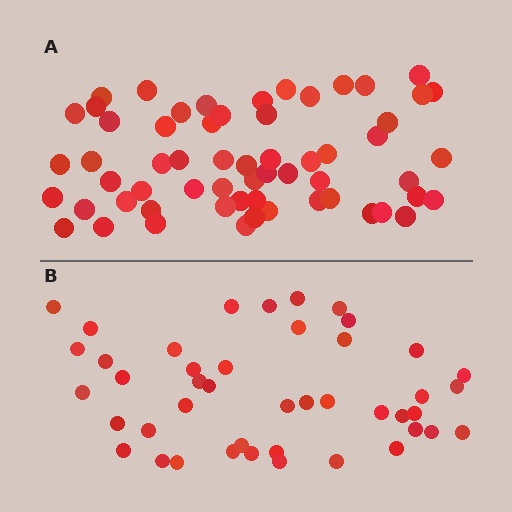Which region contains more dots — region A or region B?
Region A (the top region) has more dots.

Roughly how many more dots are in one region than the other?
Region A has approximately 15 more dots than region B.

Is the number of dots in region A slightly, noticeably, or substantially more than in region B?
Region A has noticeably more, but not dramatically so. The ratio is roughly 1.4 to 1.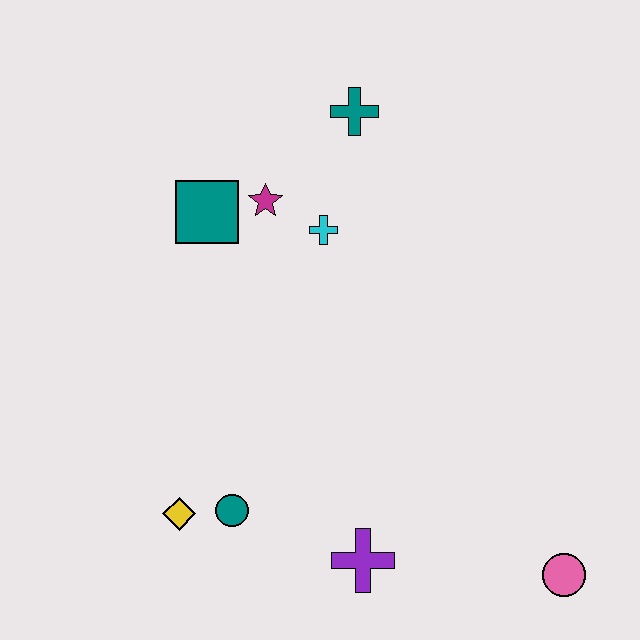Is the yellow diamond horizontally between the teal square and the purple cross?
No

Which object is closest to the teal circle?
The yellow diamond is closest to the teal circle.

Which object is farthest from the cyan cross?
The pink circle is farthest from the cyan cross.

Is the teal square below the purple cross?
No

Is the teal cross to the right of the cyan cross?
Yes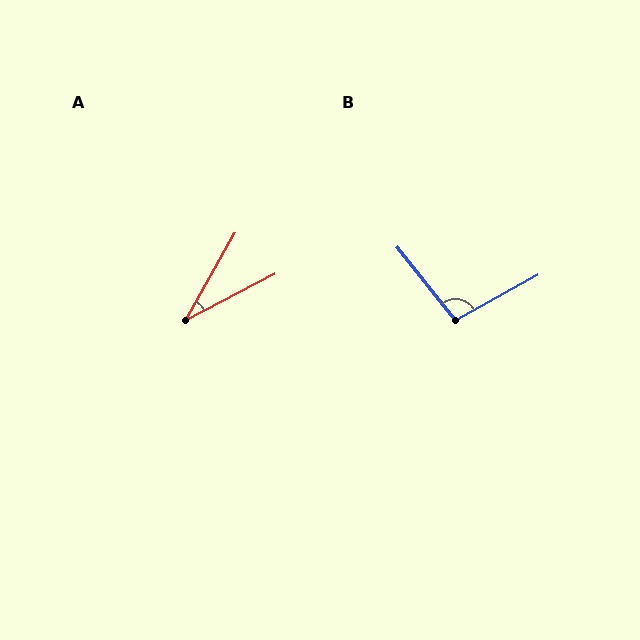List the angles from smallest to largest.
A (33°), B (100°).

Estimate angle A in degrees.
Approximately 33 degrees.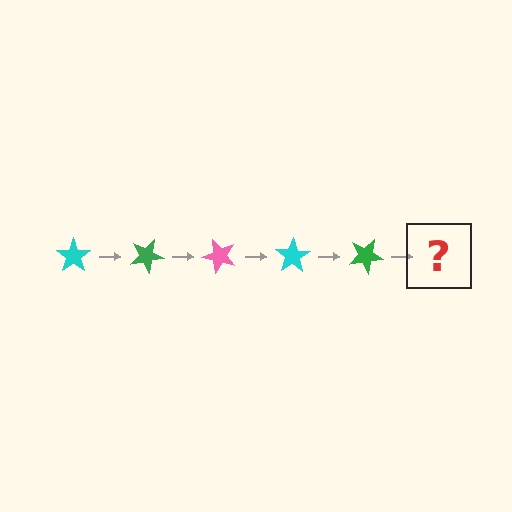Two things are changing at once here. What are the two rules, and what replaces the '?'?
The two rules are that it rotates 25 degrees each step and the color cycles through cyan, green, and pink. The '?' should be a pink star, rotated 125 degrees from the start.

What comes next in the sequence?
The next element should be a pink star, rotated 125 degrees from the start.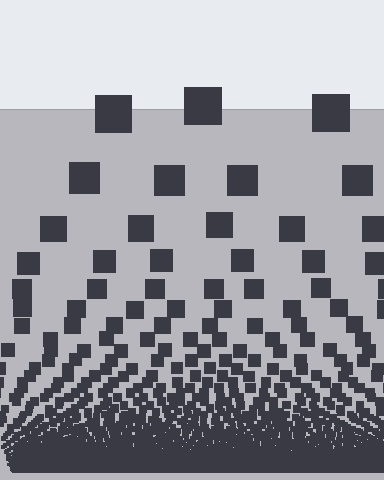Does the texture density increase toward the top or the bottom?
Density increases toward the bottom.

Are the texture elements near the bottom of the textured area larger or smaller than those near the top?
Smaller. The gradient is inverted — elements near the bottom are smaller and denser.